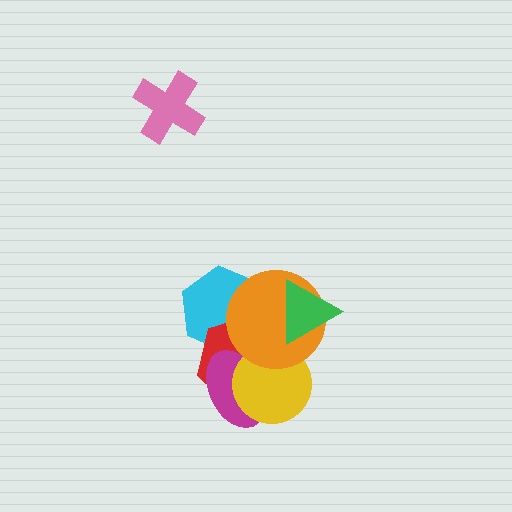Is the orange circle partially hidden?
Yes, it is partially covered by another shape.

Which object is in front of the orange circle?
The green triangle is in front of the orange circle.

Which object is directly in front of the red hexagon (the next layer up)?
The magenta ellipse is directly in front of the red hexagon.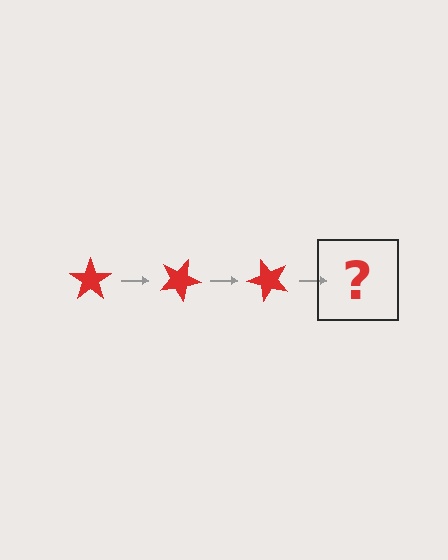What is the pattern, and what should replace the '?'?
The pattern is that the star rotates 25 degrees each step. The '?' should be a red star rotated 75 degrees.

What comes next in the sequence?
The next element should be a red star rotated 75 degrees.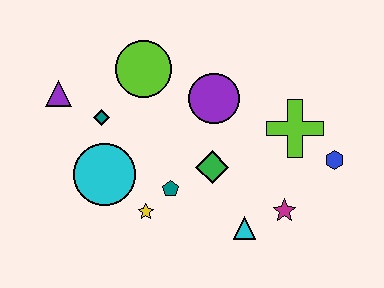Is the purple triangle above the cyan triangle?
Yes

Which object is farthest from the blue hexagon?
The purple triangle is farthest from the blue hexagon.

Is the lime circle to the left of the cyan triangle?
Yes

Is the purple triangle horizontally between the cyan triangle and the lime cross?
No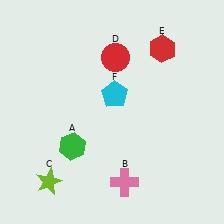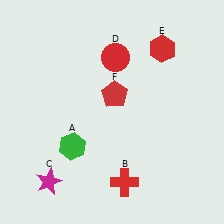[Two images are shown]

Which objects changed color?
B changed from pink to red. C changed from lime to magenta. F changed from cyan to red.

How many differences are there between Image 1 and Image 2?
There are 3 differences between the two images.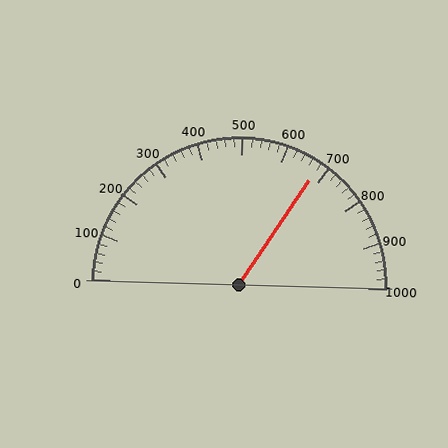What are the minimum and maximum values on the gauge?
The gauge ranges from 0 to 1000.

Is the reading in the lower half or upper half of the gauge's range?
The reading is in the upper half of the range (0 to 1000).